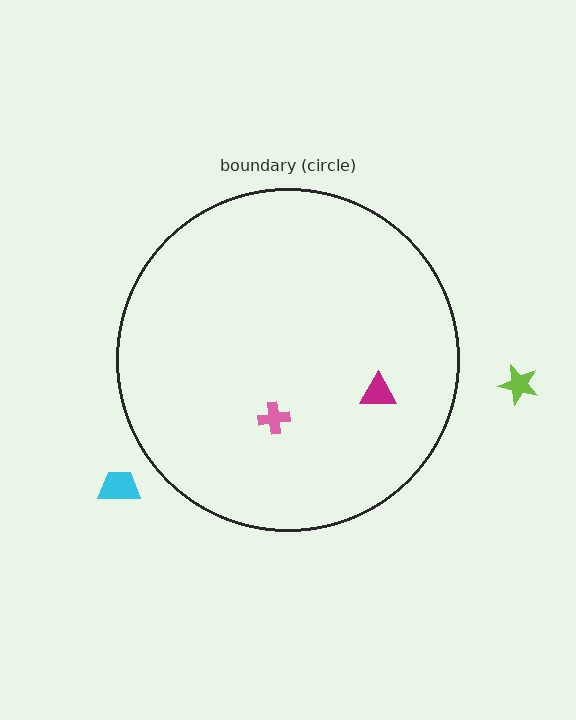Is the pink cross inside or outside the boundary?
Inside.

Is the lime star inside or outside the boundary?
Outside.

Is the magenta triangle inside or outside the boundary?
Inside.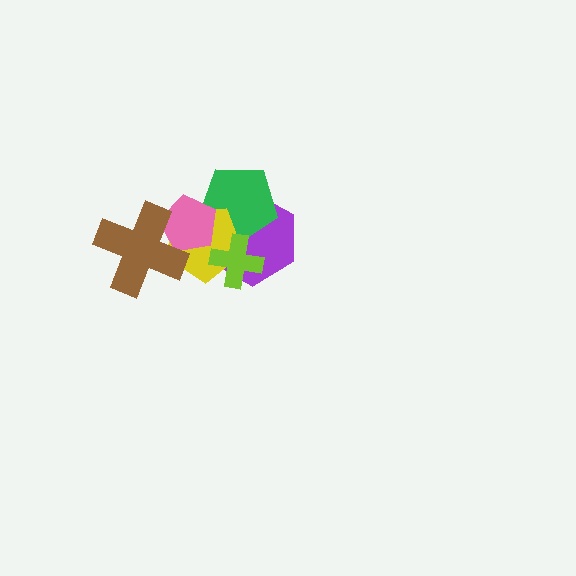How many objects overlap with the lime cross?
3 objects overlap with the lime cross.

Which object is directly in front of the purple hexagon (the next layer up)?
The green pentagon is directly in front of the purple hexagon.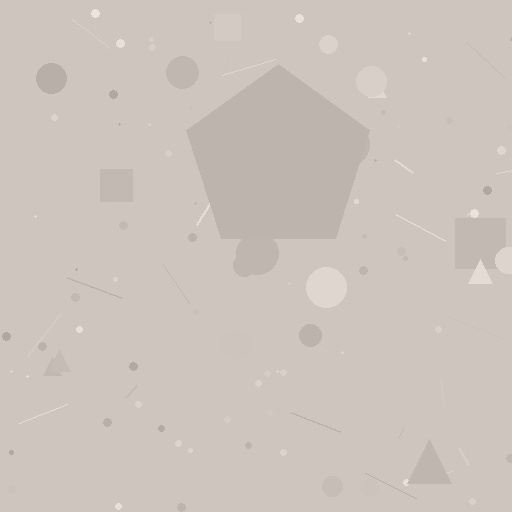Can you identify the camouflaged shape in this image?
The camouflaged shape is a pentagon.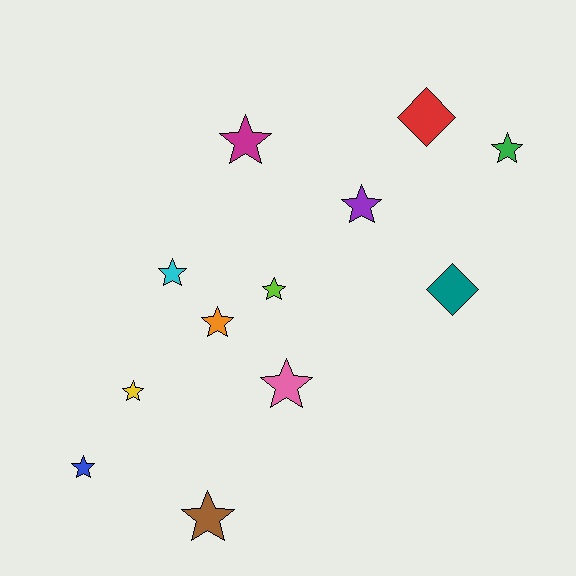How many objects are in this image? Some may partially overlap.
There are 12 objects.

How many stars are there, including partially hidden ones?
There are 10 stars.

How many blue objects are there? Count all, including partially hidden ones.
There is 1 blue object.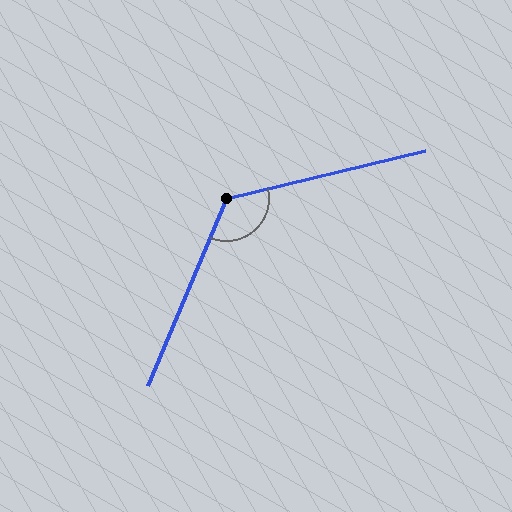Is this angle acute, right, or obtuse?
It is obtuse.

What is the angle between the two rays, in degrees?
Approximately 126 degrees.